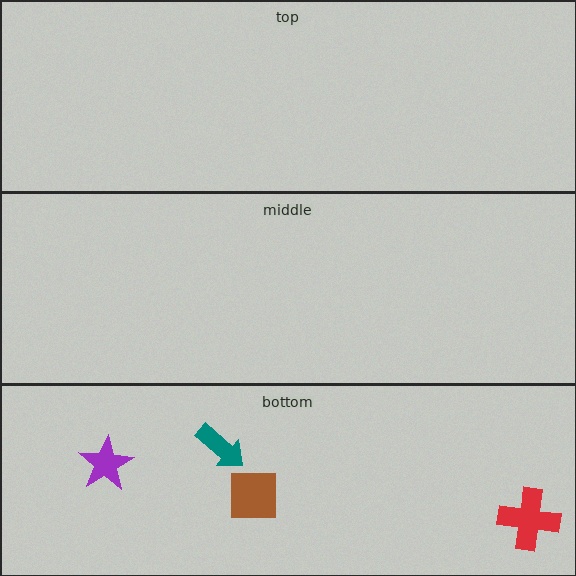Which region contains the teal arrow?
The bottom region.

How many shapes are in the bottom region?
4.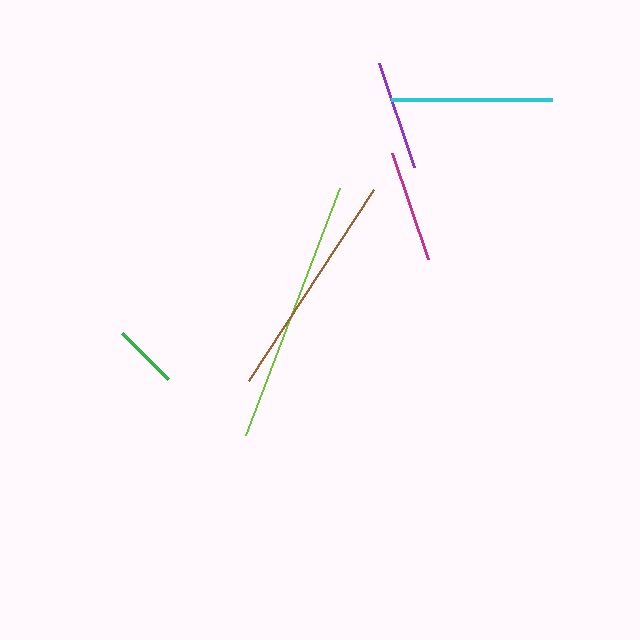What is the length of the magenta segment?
The magenta segment is approximately 112 pixels long.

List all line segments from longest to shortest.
From longest to shortest: lime, brown, cyan, magenta, purple, green.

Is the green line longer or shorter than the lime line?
The lime line is longer than the green line.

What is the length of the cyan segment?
The cyan segment is approximately 162 pixels long.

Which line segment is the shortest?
The green line is the shortest at approximately 64 pixels.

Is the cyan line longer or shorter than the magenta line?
The cyan line is longer than the magenta line.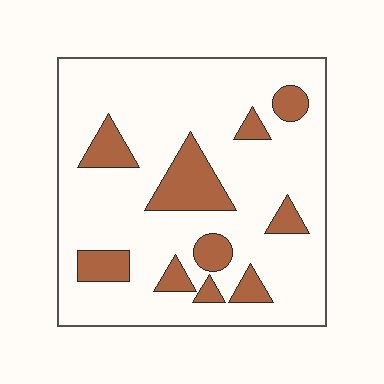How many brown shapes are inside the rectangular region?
10.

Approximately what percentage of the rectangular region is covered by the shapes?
Approximately 20%.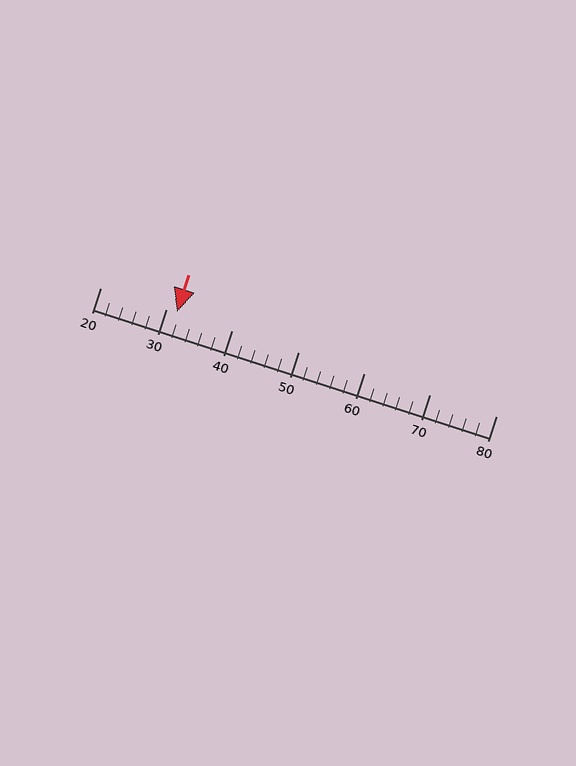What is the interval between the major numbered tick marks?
The major tick marks are spaced 10 units apart.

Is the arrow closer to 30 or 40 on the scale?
The arrow is closer to 30.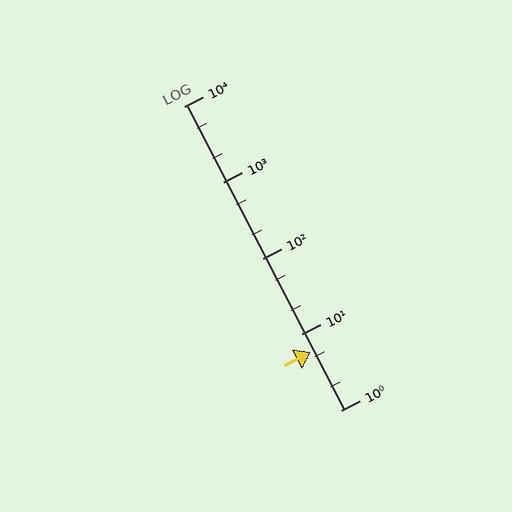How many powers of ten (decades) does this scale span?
The scale spans 4 decades, from 1 to 10000.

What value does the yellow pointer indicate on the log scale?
The pointer indicates approximately 5.8.